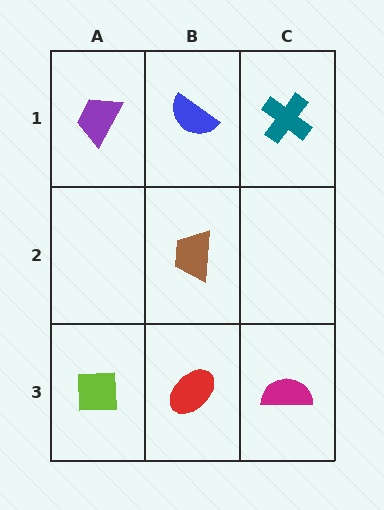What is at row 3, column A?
A lime square.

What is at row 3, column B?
A red ellipse.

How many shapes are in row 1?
3 shapes.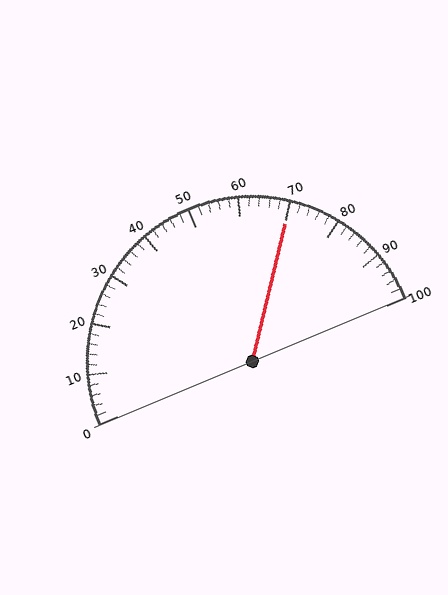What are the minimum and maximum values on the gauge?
The gauge ranges from 0 to 100.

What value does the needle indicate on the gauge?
The needle indicates approximately 70.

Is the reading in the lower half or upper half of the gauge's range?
The reading is in the upper half of the range (0 to 100).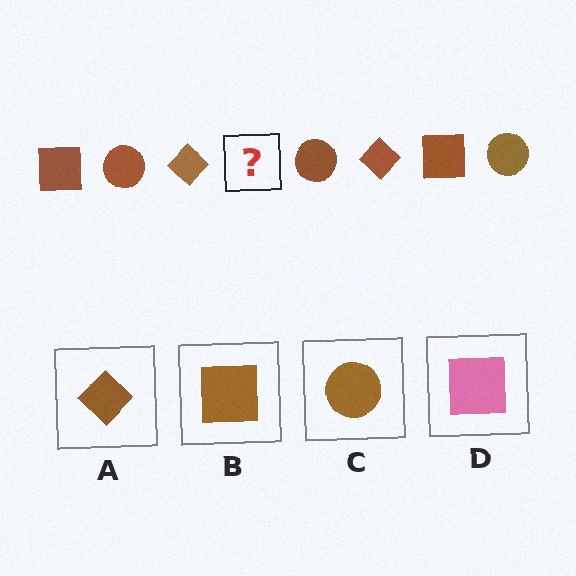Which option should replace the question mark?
Option B.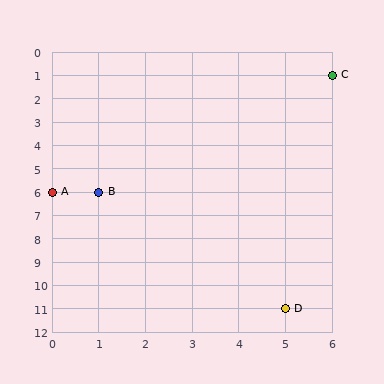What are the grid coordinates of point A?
Point A is at grid coordinates (0, 6).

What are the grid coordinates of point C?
Point C is at grid coordinates (6, 1).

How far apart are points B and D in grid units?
Points B and D are 4 columns and 5 rows apart (about 6.4 grid units diagonally).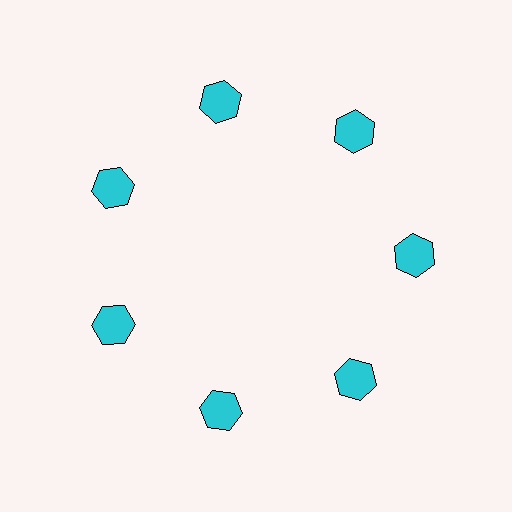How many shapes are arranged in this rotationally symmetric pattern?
There are 7 shapes, arranged in 7 groups of 1.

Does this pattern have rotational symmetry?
Yes, this pattern has 7-fold rotational symmetry. It looks the same after rotating 51 degrees around the center.